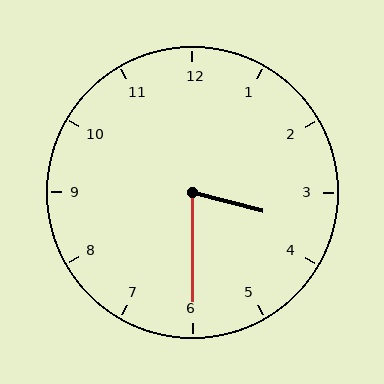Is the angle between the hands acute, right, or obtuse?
It is acute.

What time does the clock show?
3:30.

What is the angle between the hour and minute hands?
Approximately 75 degrees.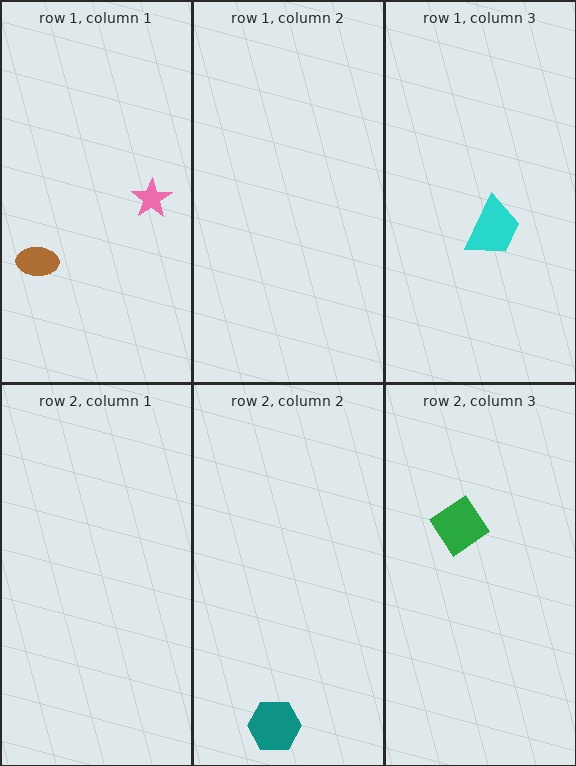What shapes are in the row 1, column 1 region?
The pink star, the brown ellipse.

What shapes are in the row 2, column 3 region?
The green diamond.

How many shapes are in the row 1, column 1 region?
2.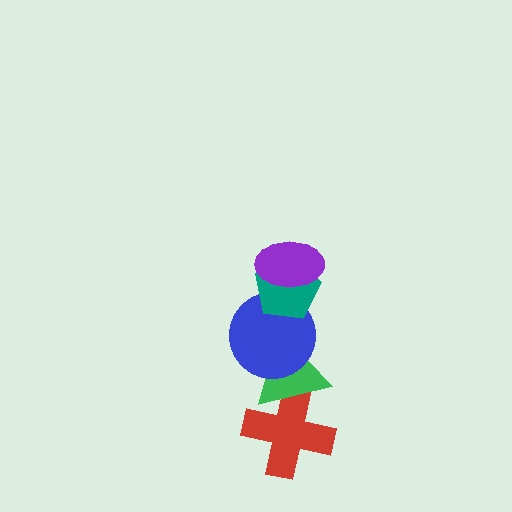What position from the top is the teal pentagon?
The teal pentagon is 2nd from the top.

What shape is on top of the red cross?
The green triangle is on top of the red cross.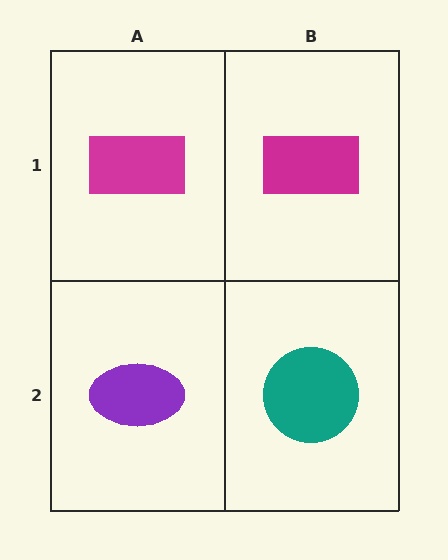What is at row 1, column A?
A magenta rectangle.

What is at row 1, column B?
A magenta rectangle.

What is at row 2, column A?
A purple ellipse.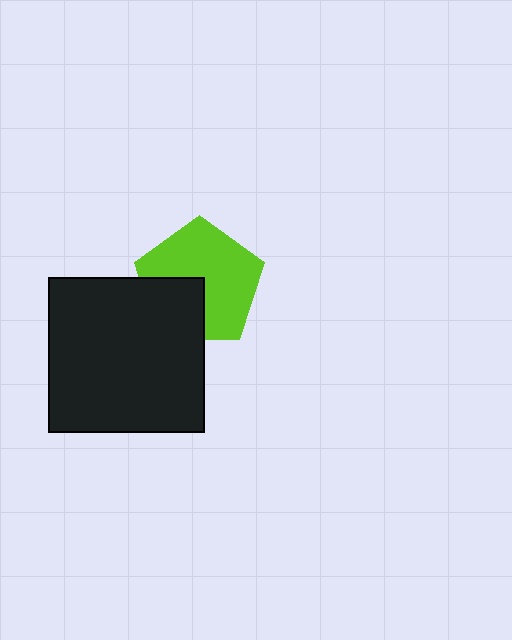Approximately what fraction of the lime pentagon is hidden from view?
Roughly 31% of the lime pentagon is hidden behind the black square.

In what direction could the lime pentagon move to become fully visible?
The lime pentagon could move toward the upper-right. That would shift it out from behind the black square entirely.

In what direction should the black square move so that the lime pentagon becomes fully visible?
The black square should move toward the lower-left. That is the shortest direction to clear the overlap and leave the lime pentagon fully visible.